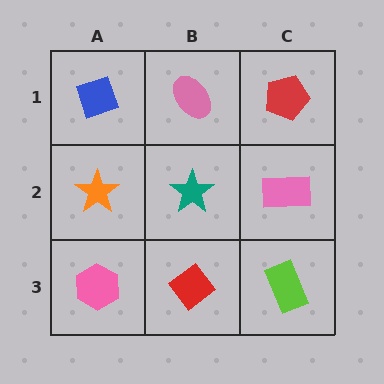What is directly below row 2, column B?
A red diamond.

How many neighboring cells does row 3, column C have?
2.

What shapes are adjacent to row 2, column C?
A red pentagon (row 1, column C), a lime rectangle (row 3, column C), a teal star (row 2, column B).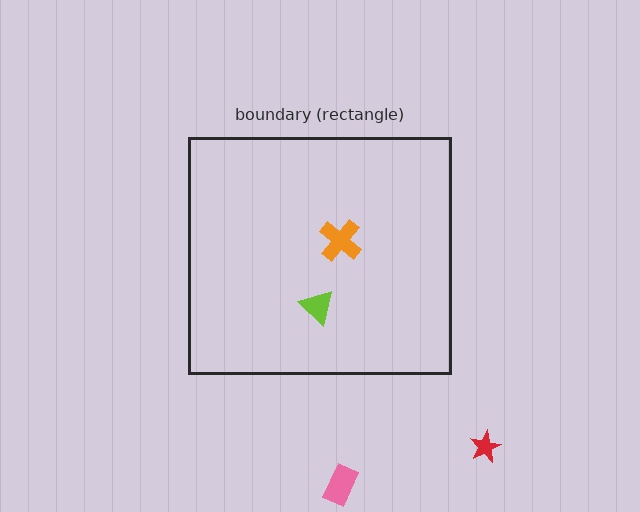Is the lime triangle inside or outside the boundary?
Inside.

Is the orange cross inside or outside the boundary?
Inside.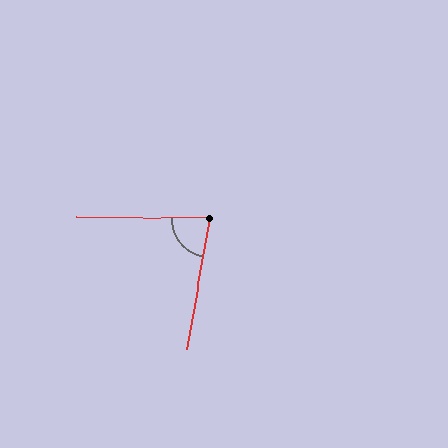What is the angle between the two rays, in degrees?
Approximately 81 degrees.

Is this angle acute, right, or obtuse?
It is acute.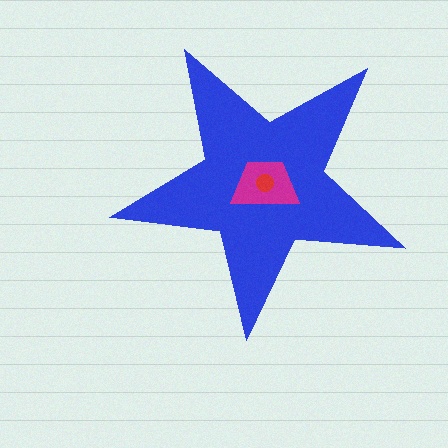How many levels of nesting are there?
3.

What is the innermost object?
The red circle.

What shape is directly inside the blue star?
The magenta trapezoid.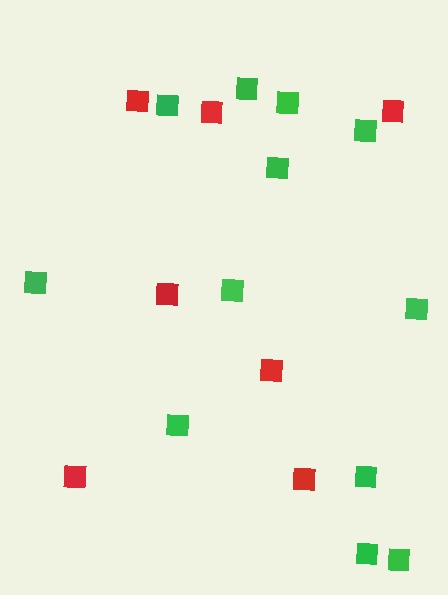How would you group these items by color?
There are 2 groups: one group of red squares (7) and one group of green squares (12).